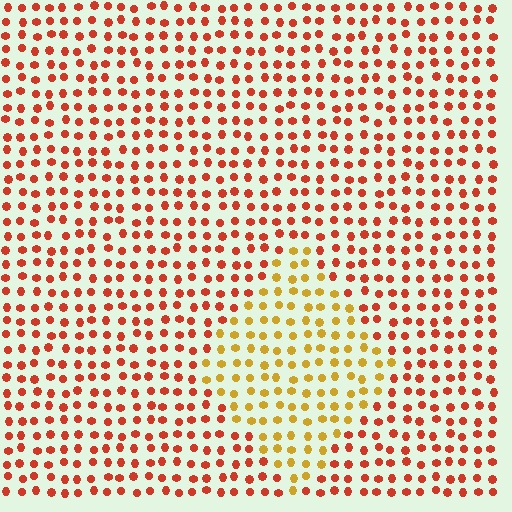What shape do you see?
I see a diamond.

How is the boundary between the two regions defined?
The boundary is defined purely by a slight shift in hue (about 39 degrees). Spacing, size, and orientation are identical on both sides.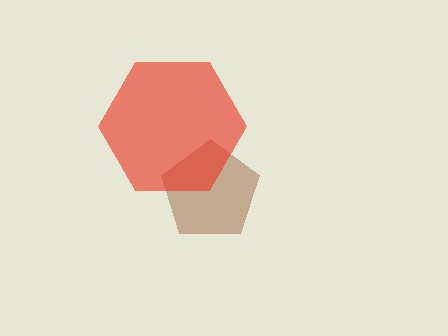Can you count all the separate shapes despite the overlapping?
Yes, there are 2 separate shapes.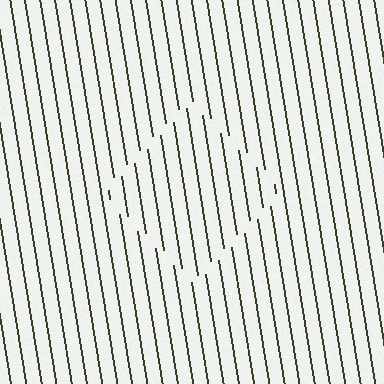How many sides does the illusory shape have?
4 sides — the line-ends trace a square.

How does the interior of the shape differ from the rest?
The interior of the shape contains the same grating, shifted by half a period — the contour is defined by the phase discontinuity where line-ends from the inner and outer gratings abut.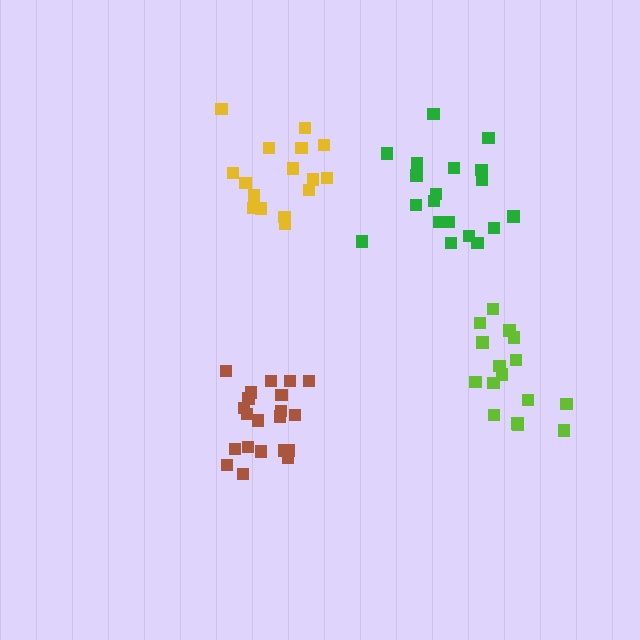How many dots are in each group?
Group 1: 16 dots, Group 2: 21 dots, Group 3: 16 dots, Group 4: 19 dots (72 total).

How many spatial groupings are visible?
There are 4 spatial groupings.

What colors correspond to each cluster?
The clusters are colored: yellow, brown, lime, green.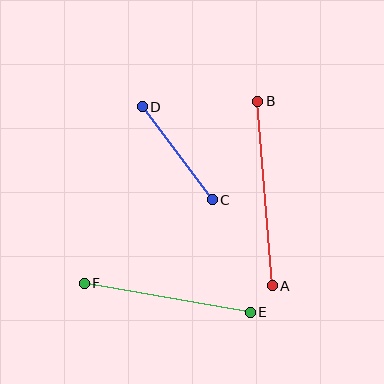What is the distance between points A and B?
The distance is approximately 185 pixels.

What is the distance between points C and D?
The distance is approximately 116 pixels.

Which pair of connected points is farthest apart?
Points A and B are farthest apart.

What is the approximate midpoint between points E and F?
The midpoint is at approximately (167, 298) pixels.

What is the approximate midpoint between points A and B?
The midpoint is at approximately (265, 194) pixels.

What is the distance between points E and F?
The distance is approximately 168 pixels.